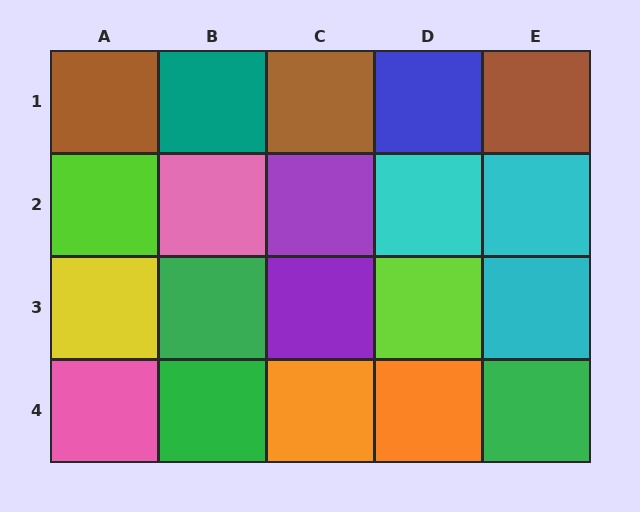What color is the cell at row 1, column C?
Brown.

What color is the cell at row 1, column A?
Brown.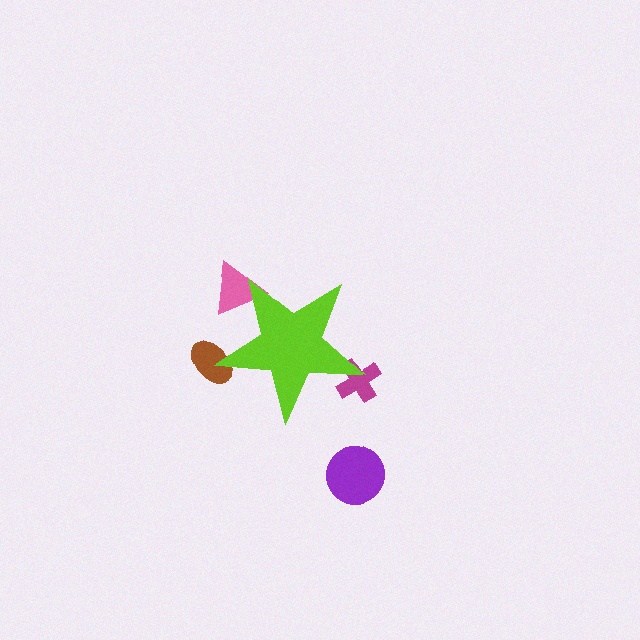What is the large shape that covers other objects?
A lime star.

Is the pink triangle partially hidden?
Yes, the pink triangle is partially hidden behind the lime star.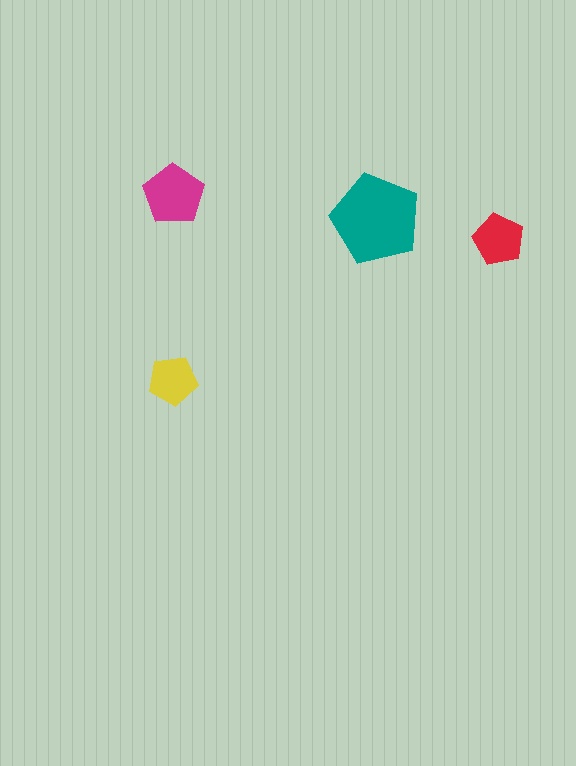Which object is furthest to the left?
The yellow pentagon is leftmost.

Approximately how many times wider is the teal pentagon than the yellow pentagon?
About 2 times wider.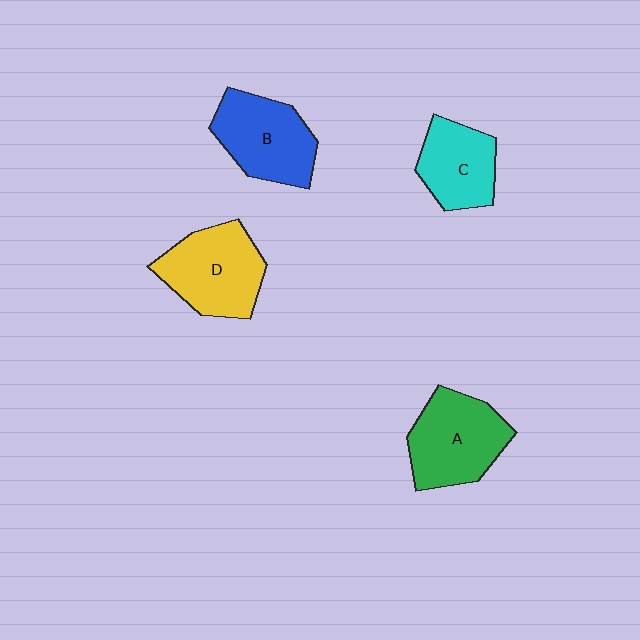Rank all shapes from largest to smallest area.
From largest to smallest: D (yellow), A (green), B (blue), C (cyan).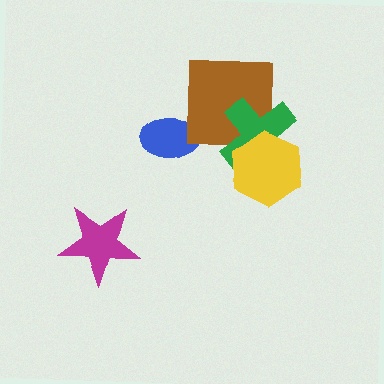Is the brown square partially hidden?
Yes, it is partially covered by another shape.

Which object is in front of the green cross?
The yellow hexagon is in front of the green cross.